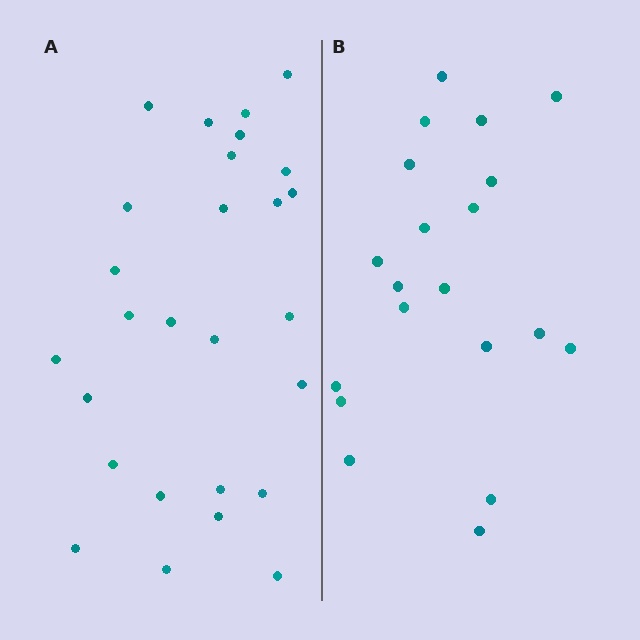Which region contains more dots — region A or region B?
Region A (the left region) has more dots.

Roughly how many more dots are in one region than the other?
Region A has roughly 8 or so more dots than region B.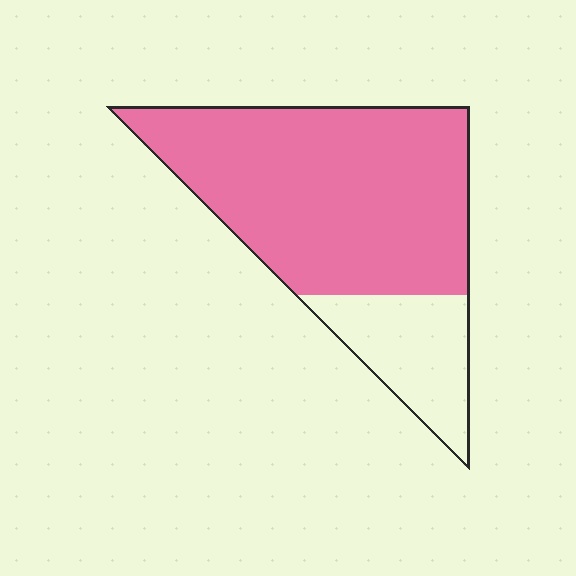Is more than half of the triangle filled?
Yes.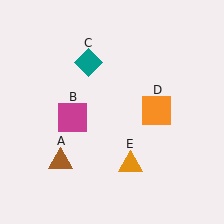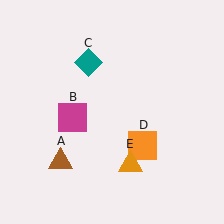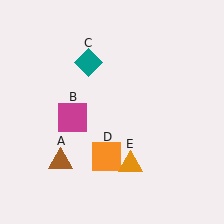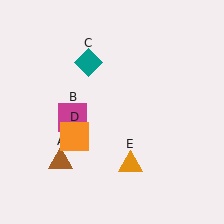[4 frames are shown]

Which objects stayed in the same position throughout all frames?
Brown triangle (object A) and magenta square (object B) and teal diamond (object C) and orange triangle (object E) remained stationary.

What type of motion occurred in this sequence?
The orange square (object D) rotated clockwise around the center of the scene.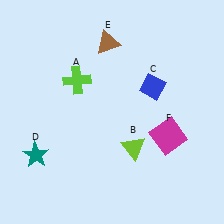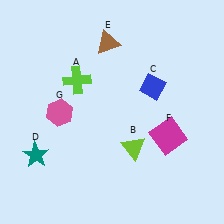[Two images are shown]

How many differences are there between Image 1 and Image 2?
There is 1 difference between the two images.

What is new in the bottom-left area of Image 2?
A pink hexagon (G) was added in the bottom-left area of Image 2.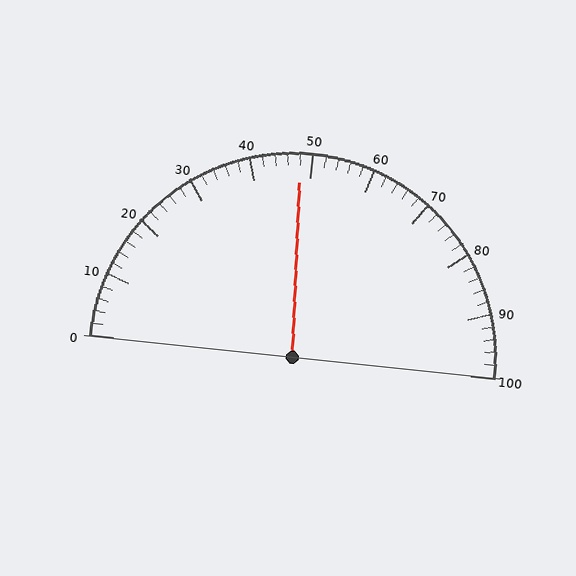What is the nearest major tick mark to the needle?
The nearest major tick mark is 50.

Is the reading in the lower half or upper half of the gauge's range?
The reading is in the lower half of the range (0 to 100).